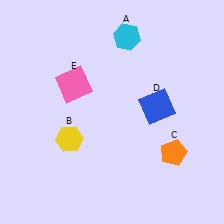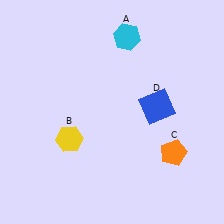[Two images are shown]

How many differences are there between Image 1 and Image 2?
There is 1 difference between the two images.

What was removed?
The pink square (E) was removed in Image 2.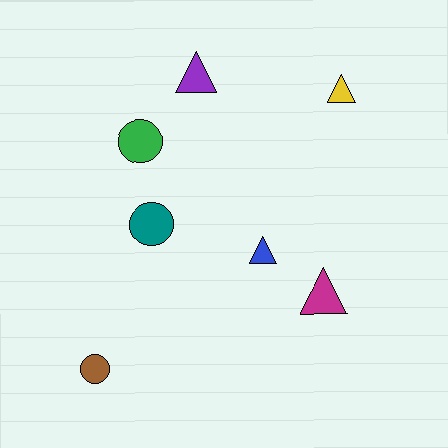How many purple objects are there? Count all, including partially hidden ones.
There is 1 purple object.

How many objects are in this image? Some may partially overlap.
There are 7 objects.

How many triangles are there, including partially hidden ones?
There are 4 triangles.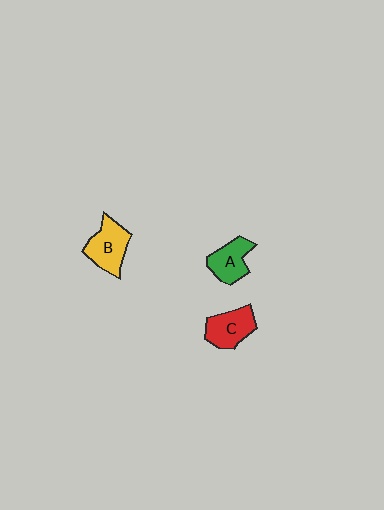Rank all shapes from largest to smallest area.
From largest to smallest: B (yellow), C (red), A (green).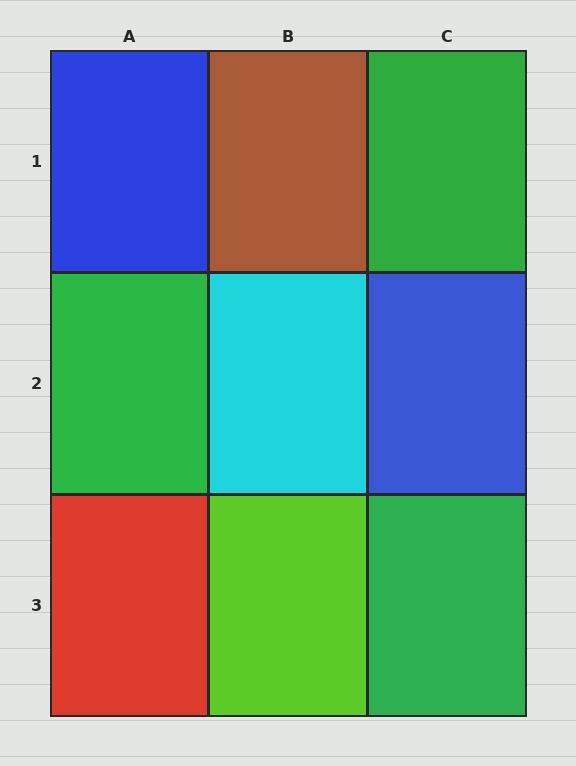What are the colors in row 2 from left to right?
Green, cyan, blue.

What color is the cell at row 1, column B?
Brown.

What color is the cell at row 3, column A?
Red.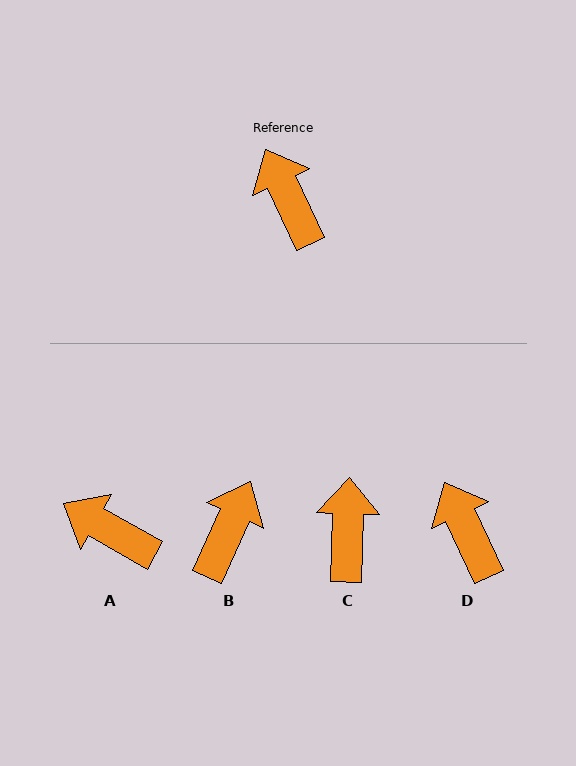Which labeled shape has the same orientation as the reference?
D.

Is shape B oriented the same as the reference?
No, it is off by about 50 degrees.